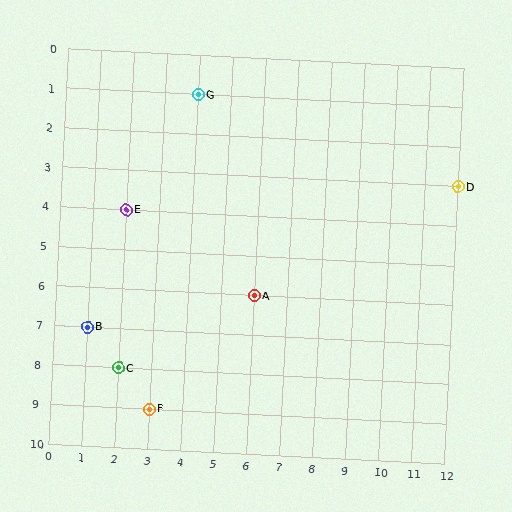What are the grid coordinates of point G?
Point G is at grid coordinates (4, 1).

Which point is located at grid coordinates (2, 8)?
Point C is at (2, 8).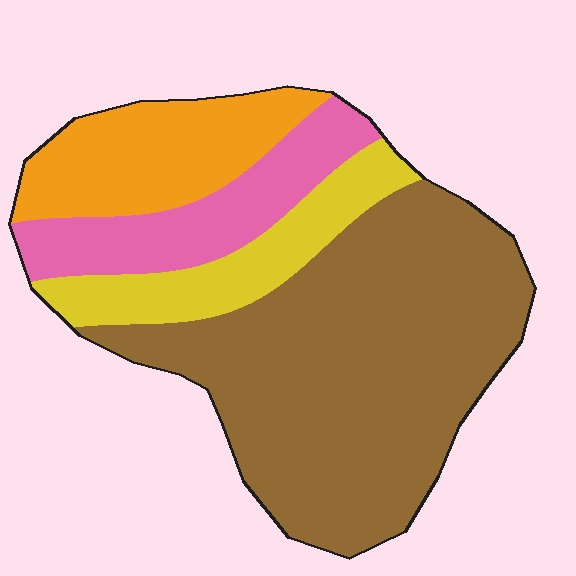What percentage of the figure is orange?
Orange takes up about one sixth (1/6) of the figure.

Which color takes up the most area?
Brown, at roughly 55%.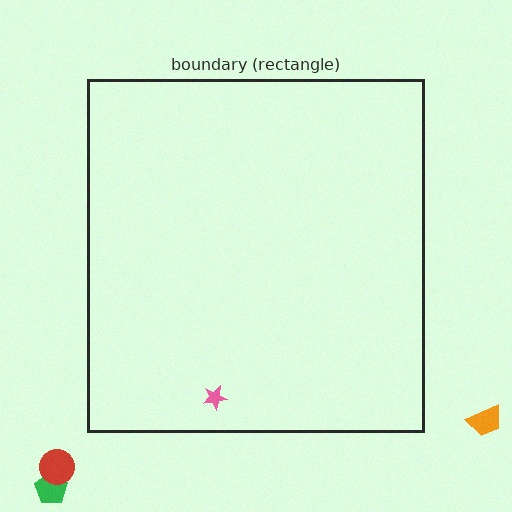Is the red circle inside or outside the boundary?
Outside.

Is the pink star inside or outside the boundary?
Inside.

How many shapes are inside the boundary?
1 inside, 3 outside.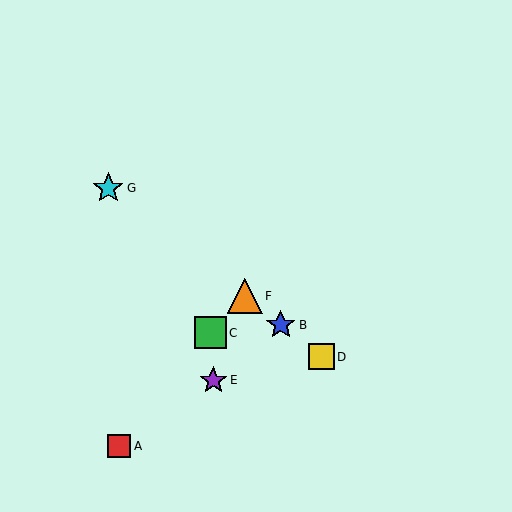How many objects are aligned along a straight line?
4 objects (B, D, F, G) are aligned along a straight line.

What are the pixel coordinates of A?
Object A is at (119, 446).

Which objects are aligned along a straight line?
Objects B, D, F, G are aligned along a straight line.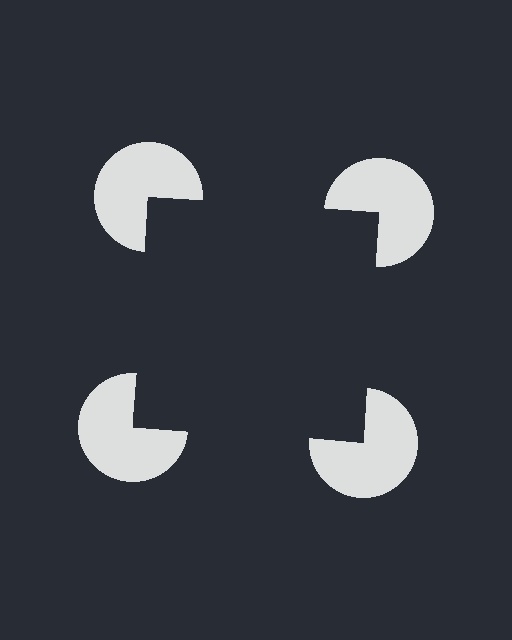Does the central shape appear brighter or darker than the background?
It typically appears slightly darker than the background, even though no actual brightness change is drawn.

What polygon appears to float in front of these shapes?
An illusory square — its edges are inferred from the aligned wedge cuts in the pac-man discs, not physically drawn.